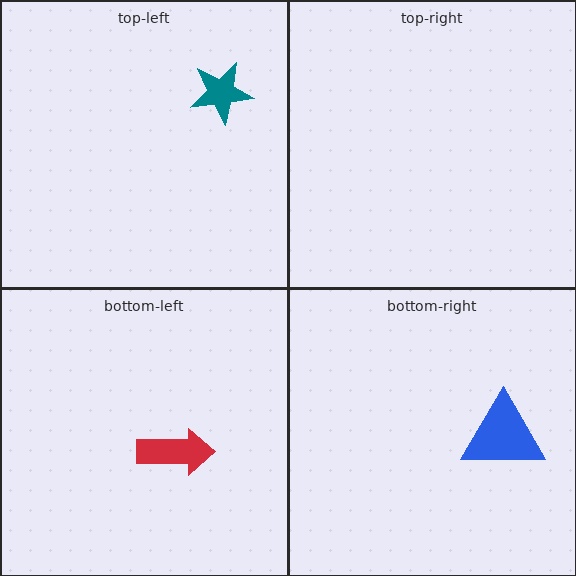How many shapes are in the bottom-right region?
1.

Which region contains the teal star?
The top-left region.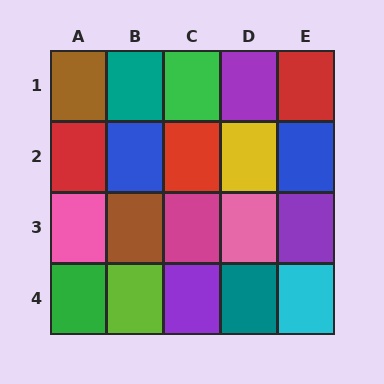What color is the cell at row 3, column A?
Pink.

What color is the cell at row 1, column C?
Green.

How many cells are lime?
1 cell is lime.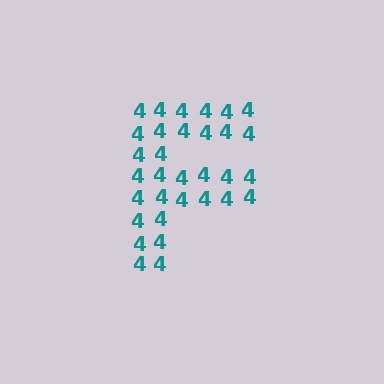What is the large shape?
The large shape is the letter F.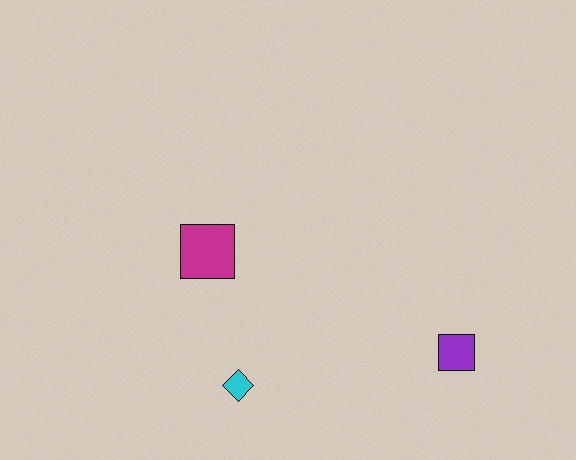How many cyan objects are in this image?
There is 1 cyan object.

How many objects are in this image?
There are 3 objects.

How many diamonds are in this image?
There is 1 diamond.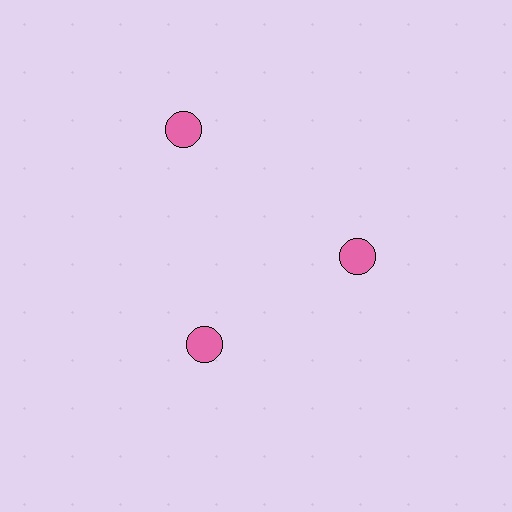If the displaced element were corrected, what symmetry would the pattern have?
It would have 3-fold rotational symmetry — the pattern would map onto itself every 120 degrees.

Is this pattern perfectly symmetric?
No. The 3 pink circles are arranged in a ring, but one element near the 11 o'clock position is pushed outward from the center, breaking the 3-fold rotational symmetry.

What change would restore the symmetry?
The symmetry would be restored by moving it inward, back onto the ring so that all 3 circles sit at equal angles and equal distance from the center.